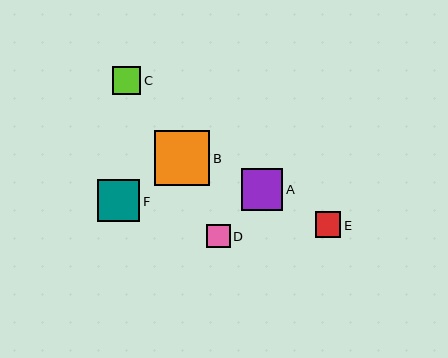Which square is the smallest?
Square D is the smallest with a size of approximately 23 pixels.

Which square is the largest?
Square B is the largest with a size of approximately 55 pixels.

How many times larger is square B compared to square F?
Square B is approximately 1.3 times the size of square F.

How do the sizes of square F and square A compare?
Square F and square A are approximately the same size.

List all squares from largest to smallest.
From largest to smallest: B, F, A, C, E, D.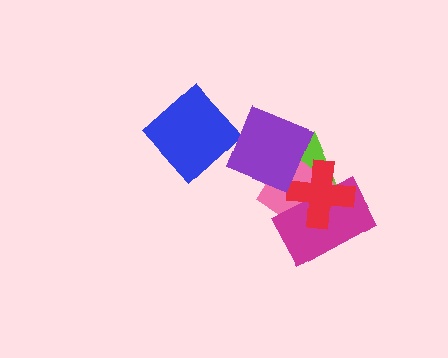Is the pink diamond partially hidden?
Yes, it is partially covered by another shape.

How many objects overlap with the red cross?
4 objects overlap with the red cross.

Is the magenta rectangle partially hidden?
Yes, it is partially covered by another shape.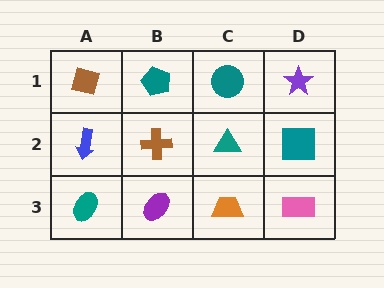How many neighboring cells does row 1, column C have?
3.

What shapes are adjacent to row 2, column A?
A brown square (row 1, column A), a teal ellipse (row 3, column A), a brown cross (row 2, column B).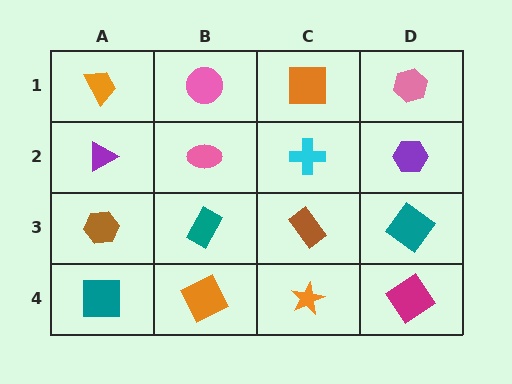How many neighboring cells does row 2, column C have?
4.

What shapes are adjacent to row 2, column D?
A pink hexagon (row 1, column D), a teal diamond (row 3, column D), a cyan cross (row 2, column C).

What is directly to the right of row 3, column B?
A brown rectangle.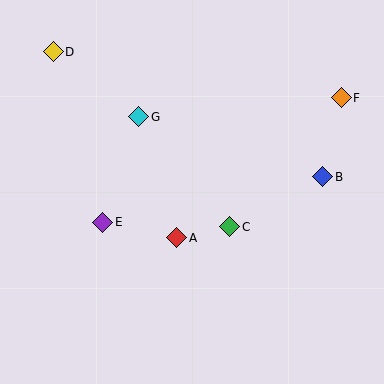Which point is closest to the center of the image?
Point A at (177, 238) is closest to the center.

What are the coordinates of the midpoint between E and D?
The midpoint between E and D is at (78, 137).